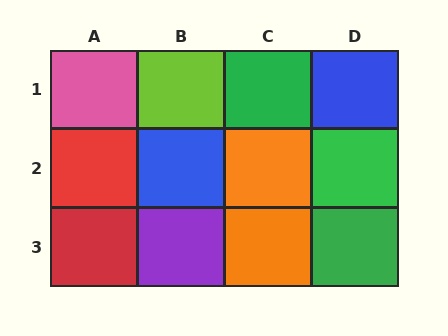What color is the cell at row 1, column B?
Lime.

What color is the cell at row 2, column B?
Blue.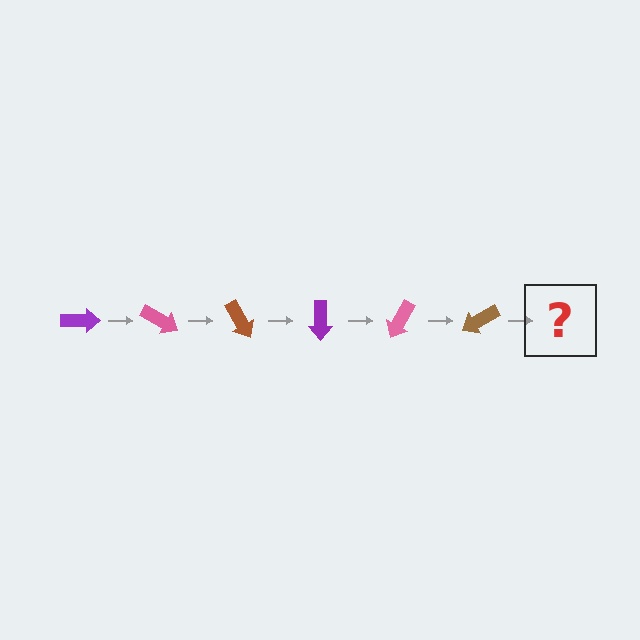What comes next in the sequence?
The next element should be a purple arrow, rotated 180 degrees from the start.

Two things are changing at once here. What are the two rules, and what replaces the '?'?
The two rules are that it rotates 30 degrees each step and the color cycles through purple, pink, and brown. The '?' should be a purple arrow, rotated 180 degrees from the start.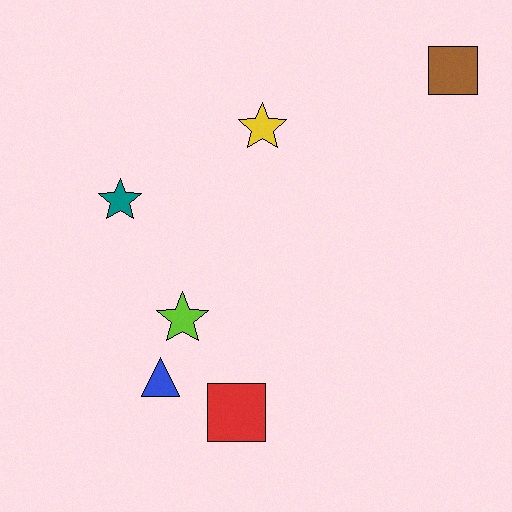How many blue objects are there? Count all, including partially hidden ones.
There is 1 blue object.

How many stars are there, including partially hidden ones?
There are 3 stars.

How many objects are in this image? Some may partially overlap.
There are 6 objects.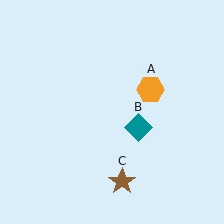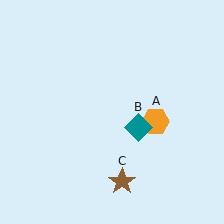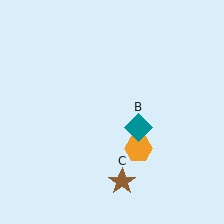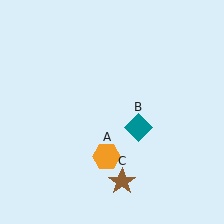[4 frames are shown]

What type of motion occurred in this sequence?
The orange hexagon (object A) rotated clockwise around the center of the scene.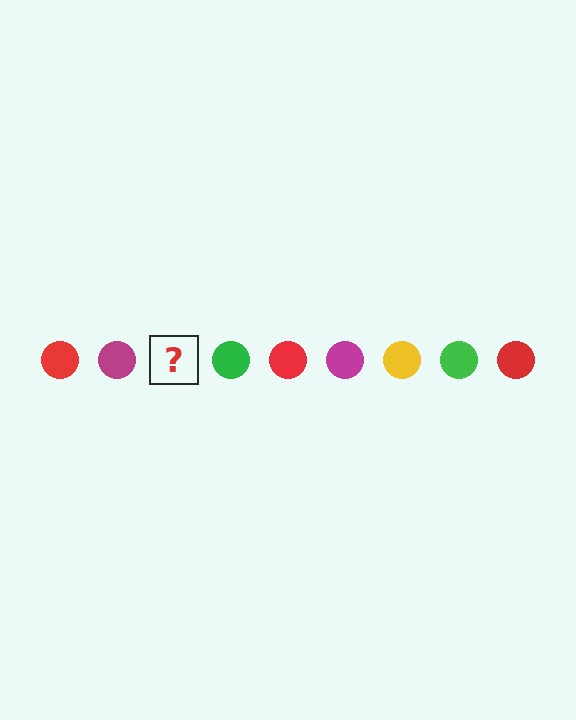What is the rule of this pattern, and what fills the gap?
The rule is that the pattern cycles through red, magenta, yellow, green circles. The gap should be filled with a yellow circle.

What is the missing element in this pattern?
The missing element is a yellow circle.